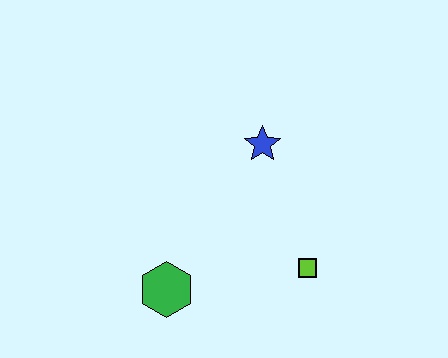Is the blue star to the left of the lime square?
Yes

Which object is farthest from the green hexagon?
The blue star is farthest from the green hexagon.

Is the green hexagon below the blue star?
Yes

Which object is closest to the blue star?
The lime square is closest to the blue star.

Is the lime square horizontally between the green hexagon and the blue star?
No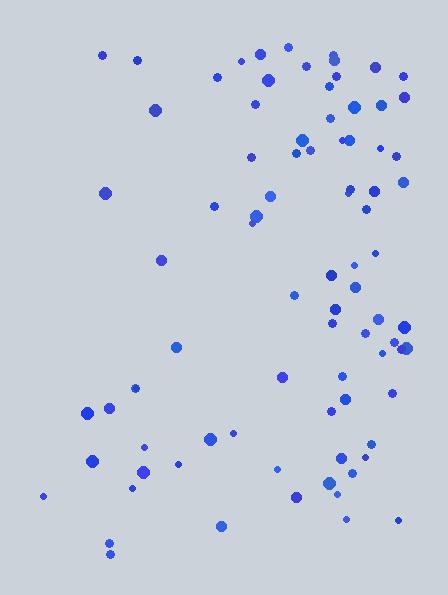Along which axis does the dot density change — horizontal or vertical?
Horizontal.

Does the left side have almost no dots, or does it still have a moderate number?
Still a moderate number, just noticeably fewer than the right.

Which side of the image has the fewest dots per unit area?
The left.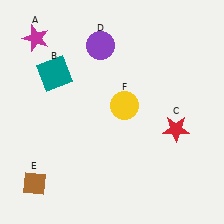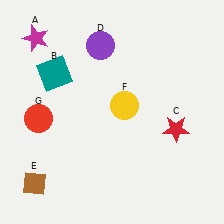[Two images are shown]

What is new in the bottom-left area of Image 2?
A red circle (G) was added in the bottom-left area of Image 2.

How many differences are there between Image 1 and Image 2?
There is 1 difference between the two images.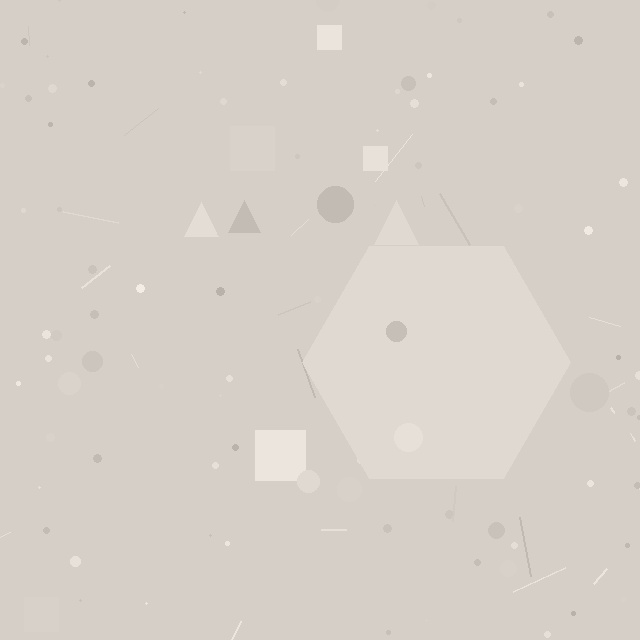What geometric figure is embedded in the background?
A hexagon is embedded in the background.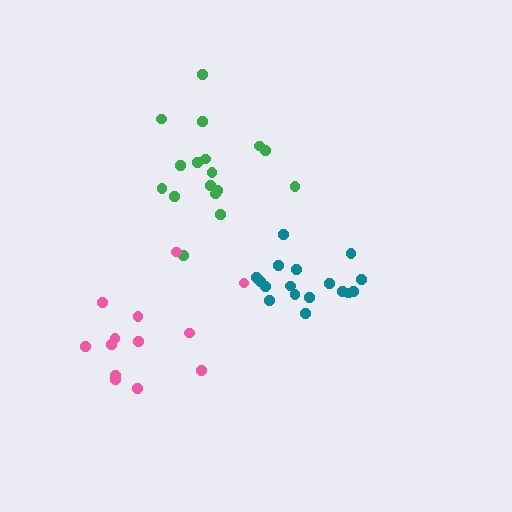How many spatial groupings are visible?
There are 3 spatial groupings.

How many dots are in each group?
Group 1: 17 dots, Group 2: 17 dots, Group 3: 13 dots (47 total).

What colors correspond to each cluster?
The clusters are colored: green, teal, pink.